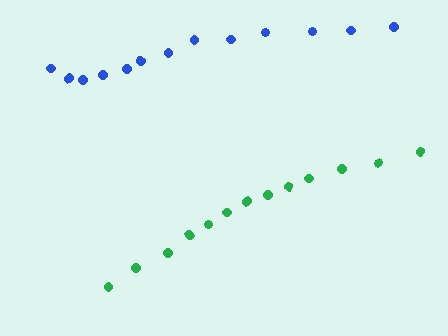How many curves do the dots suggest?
There are 2 distinct paths.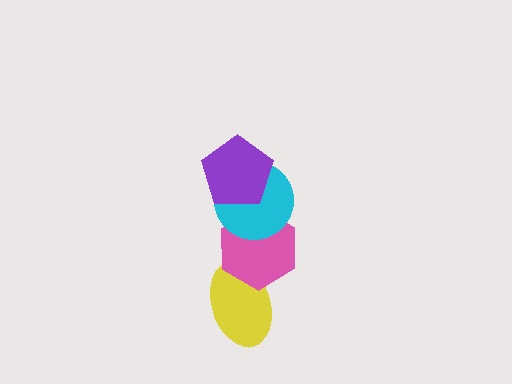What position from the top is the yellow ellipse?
The yellow ellipse is 4th from the top.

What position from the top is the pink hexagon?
The pink hexagon is 3rd from the top.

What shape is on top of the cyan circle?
The purple pentagon is on top of the cyan circle.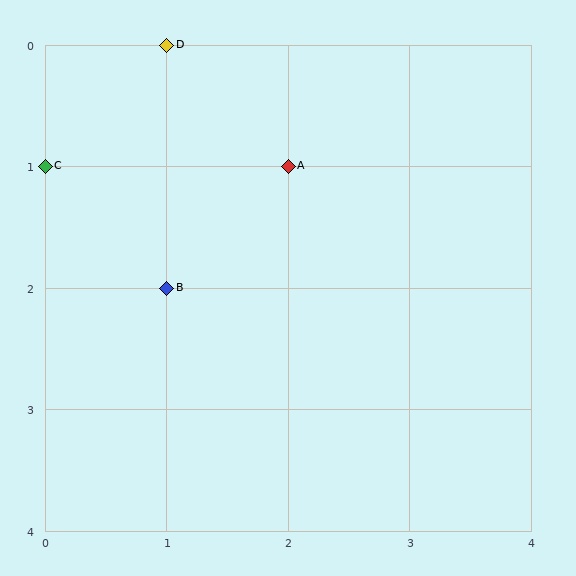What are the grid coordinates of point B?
Point B is at grid coordinates (1, 2).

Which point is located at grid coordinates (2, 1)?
Point A is at (2, 1).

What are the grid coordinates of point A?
Point A is at grid coordinates (2, 1).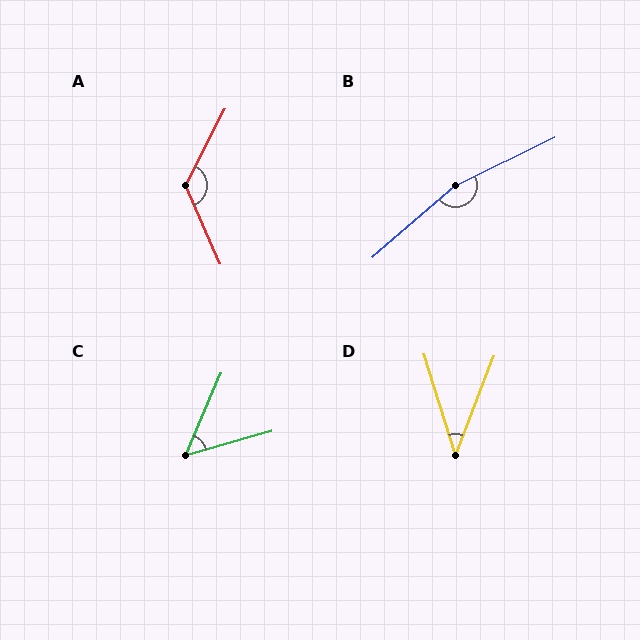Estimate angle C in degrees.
Approximately 51 degrees.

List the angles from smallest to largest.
D (38°), C (51°), A (128°), B (166°).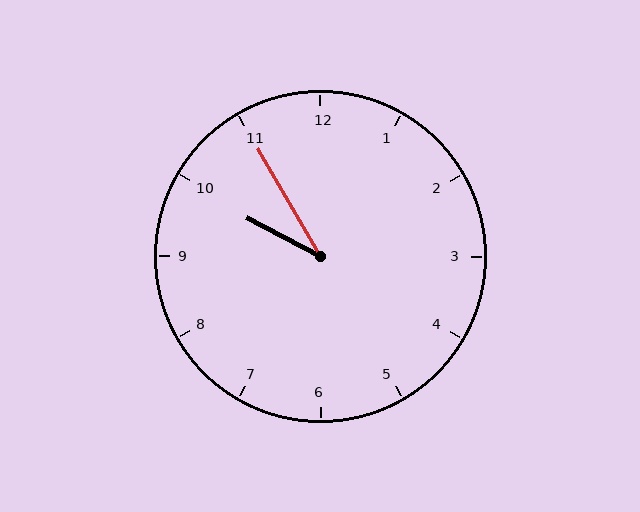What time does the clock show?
9:55.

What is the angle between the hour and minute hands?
Approximately 32 degrees.